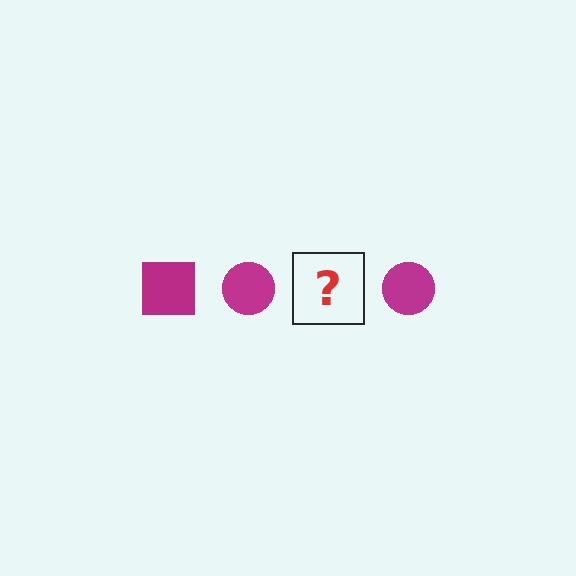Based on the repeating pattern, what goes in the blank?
The blank should be a magenta square.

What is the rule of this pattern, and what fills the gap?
The rule is that the pattern cycles through square, circle shapes in magenta. The gap should be filled with a magenta square.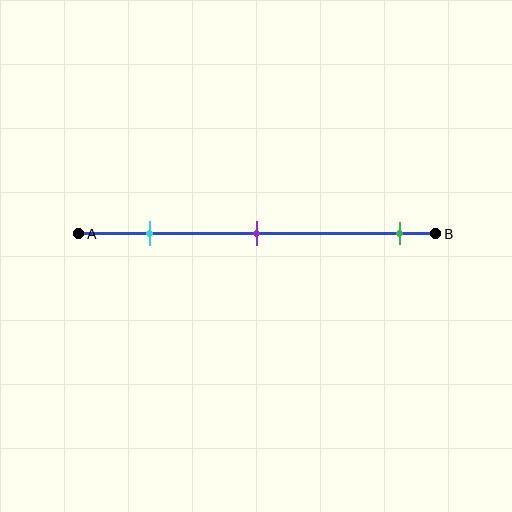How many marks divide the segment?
There are 3 marks dividing the segment.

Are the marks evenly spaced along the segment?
No, the marks are not evenly spaced.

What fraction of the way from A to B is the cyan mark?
The cyan mark is approximately 20% (0.2) of the way from A to B.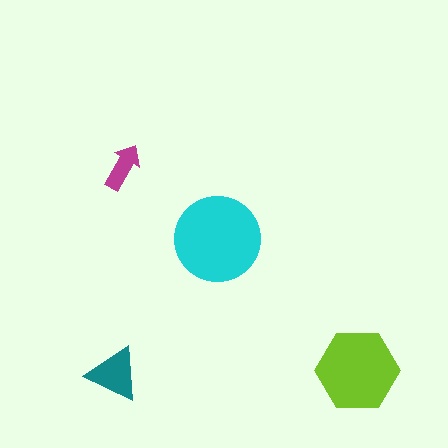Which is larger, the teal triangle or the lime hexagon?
The lime hexagon.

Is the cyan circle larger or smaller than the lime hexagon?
Larger.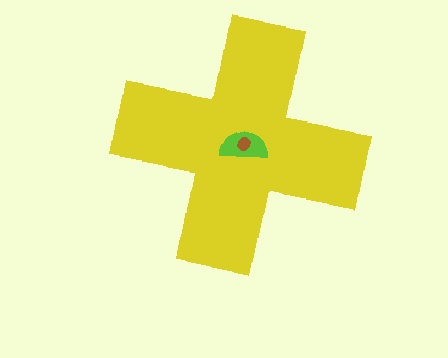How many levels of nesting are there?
3.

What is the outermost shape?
The yellow cross.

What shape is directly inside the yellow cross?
The lime semicircle.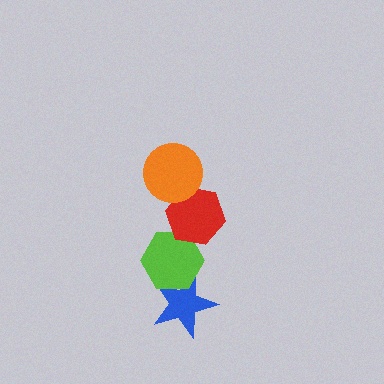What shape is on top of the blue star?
The lime hexagon is on top of the blue star.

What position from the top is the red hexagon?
The red hexagon is 2nd from the top.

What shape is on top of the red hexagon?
The orange circle is on top of the red hexagon.